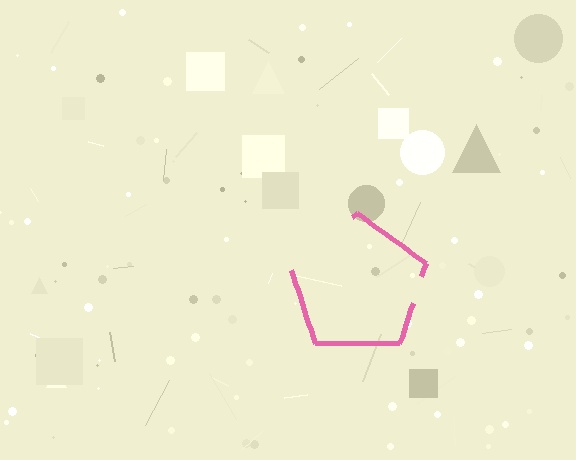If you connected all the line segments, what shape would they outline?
They would outline a pentagon.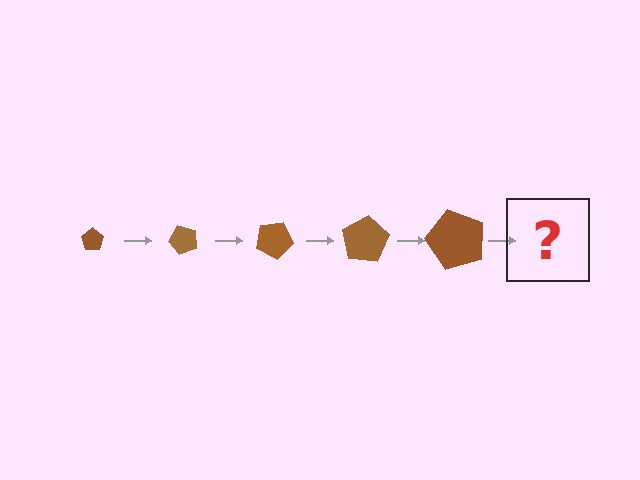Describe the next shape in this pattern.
It should be a pentagon, larger than the previous one and rotated 250 degrees from the start.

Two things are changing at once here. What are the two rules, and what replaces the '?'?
The two rules are that the pentagon grows larger each step and it rotates 50 degrees each step. The '?' should be a pentagon, larger than the previous one and rotated 250 degrees from the start.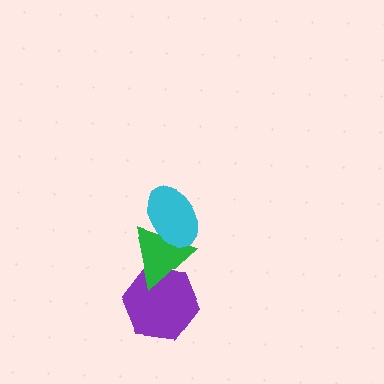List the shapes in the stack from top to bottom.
From top to bottom: the cyan ellipse, the green triangle, the purple hexagon.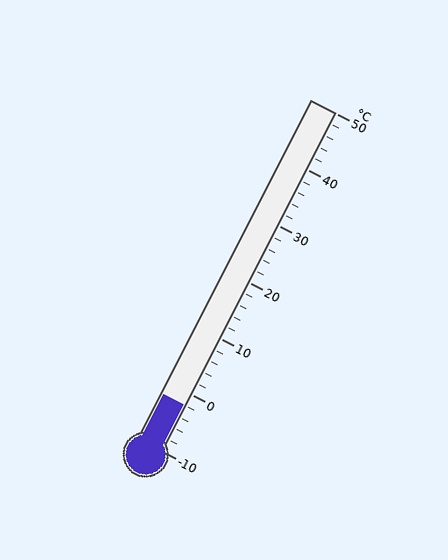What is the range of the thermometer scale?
The thermometer scale ranges from -10°C to 50°C.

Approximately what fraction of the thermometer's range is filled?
The thermometer is filled to approximately 15% of its range.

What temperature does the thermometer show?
The thermometer shows approximately -2°C.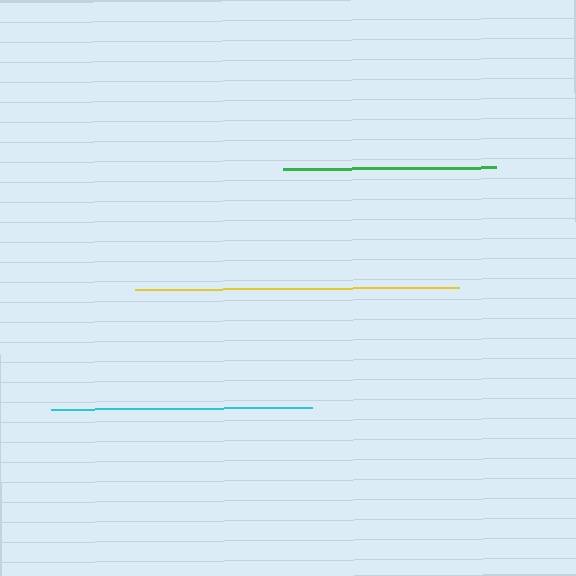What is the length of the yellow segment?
The yellow segment is approximately 324 pixels long.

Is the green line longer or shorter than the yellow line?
The yellow line is longer than the green line.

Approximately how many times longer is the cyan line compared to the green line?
The cyan line is approximately 1.2 times the length of the green line.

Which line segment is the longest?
The yellow line is the longest at approximately 324 pixels.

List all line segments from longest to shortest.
From longest to shortest: yellow, cyan, green.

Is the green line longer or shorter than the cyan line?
The cyan line is longer than the green line.